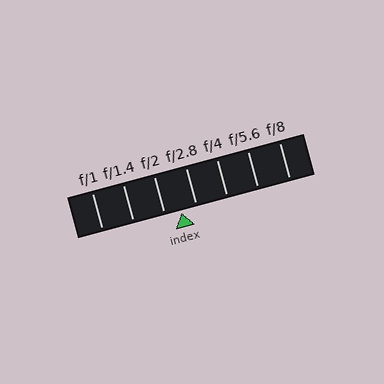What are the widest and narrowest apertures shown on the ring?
The widest aperture shown is f/1 and the narrowest is f/8.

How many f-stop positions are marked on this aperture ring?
There are 7 f-stop positions marked.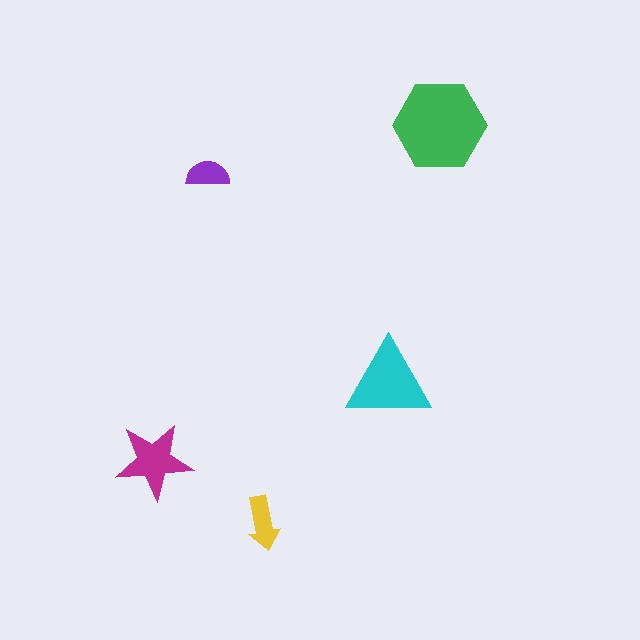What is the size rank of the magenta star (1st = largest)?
3rd.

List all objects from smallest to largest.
The purple semicircle, the yellow arrow, the magenta star, the cyan triangle, the green hexagon.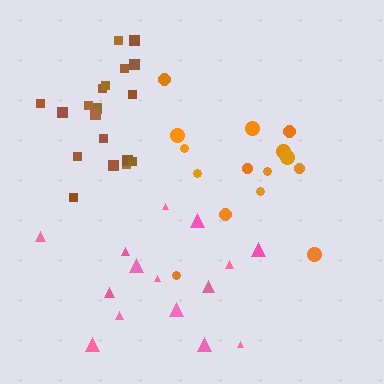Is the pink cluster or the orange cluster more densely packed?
Pink.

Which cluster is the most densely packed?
Brown.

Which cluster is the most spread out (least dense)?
Orange.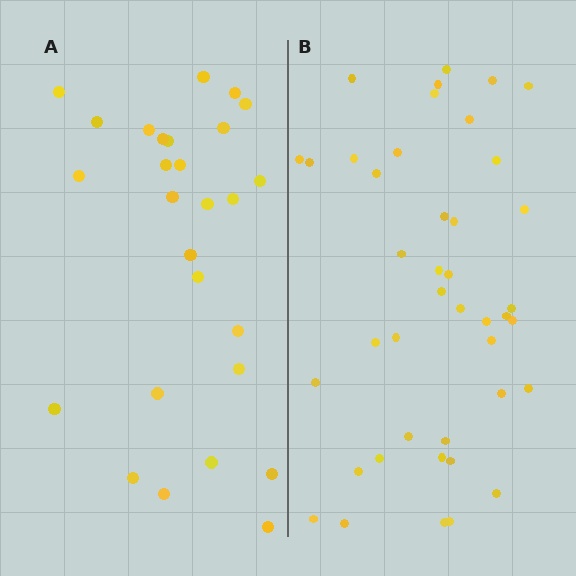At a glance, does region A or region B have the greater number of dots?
Region B (the right region) has more dots.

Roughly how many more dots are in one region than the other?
Region B has approximately 15 more dots than region A.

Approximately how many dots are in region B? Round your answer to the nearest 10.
About 40 dots. (The exact count is 42, which rounds to 40.)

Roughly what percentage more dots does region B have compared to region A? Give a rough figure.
About 55% more.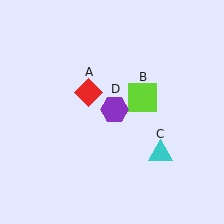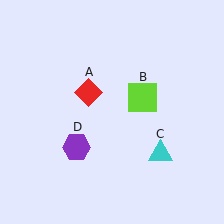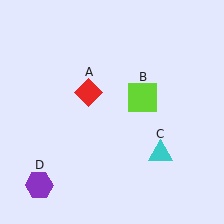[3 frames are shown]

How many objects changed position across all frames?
1 object changed position: purple hexagon (object D).